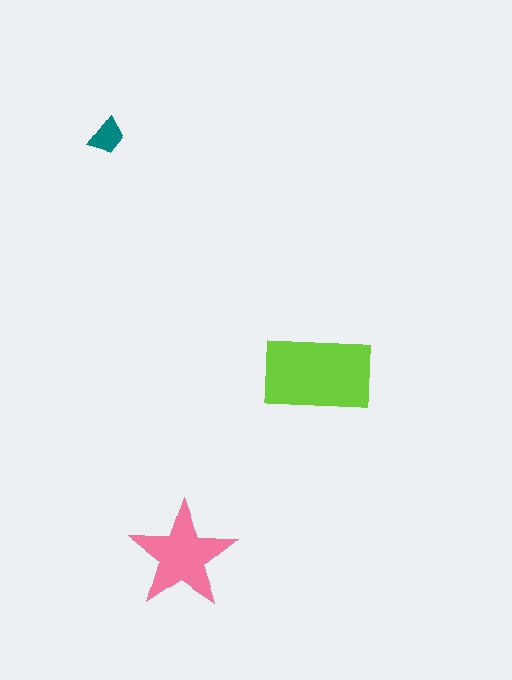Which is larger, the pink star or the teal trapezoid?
The pink star.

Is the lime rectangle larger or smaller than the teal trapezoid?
Larger.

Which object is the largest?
The lime rectangle.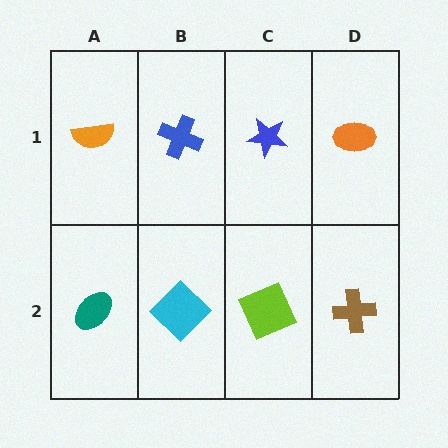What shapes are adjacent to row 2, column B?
A blue cross (row 1, column B), a teal ellipse (row 2, column A), a lime square (row 2, column C).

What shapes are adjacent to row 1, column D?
A brown cross (row 2, column D), a blue star (row 1, column C).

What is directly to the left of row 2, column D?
A lime square.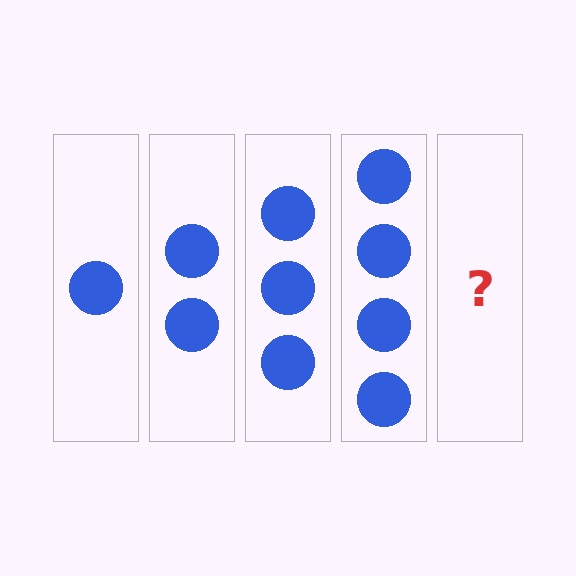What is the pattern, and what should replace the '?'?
The pattern is that each step adds one more circle. The '?' should be 5 circles.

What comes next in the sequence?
The next element should be 5 circles.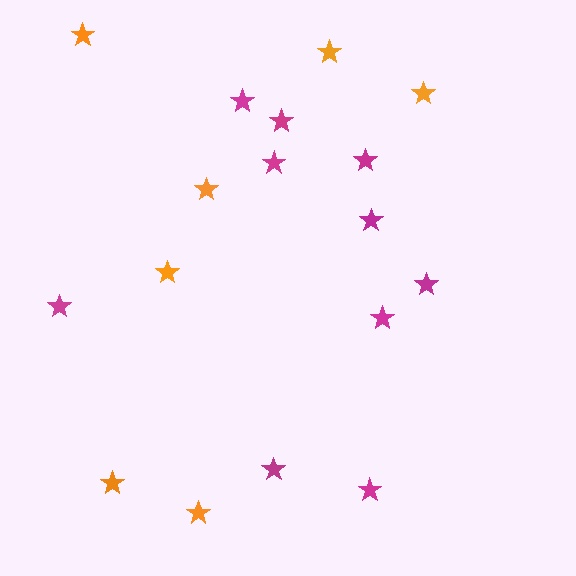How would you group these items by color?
There are 2 groups: one group of magenta stars (10) and one group of orange stars (7).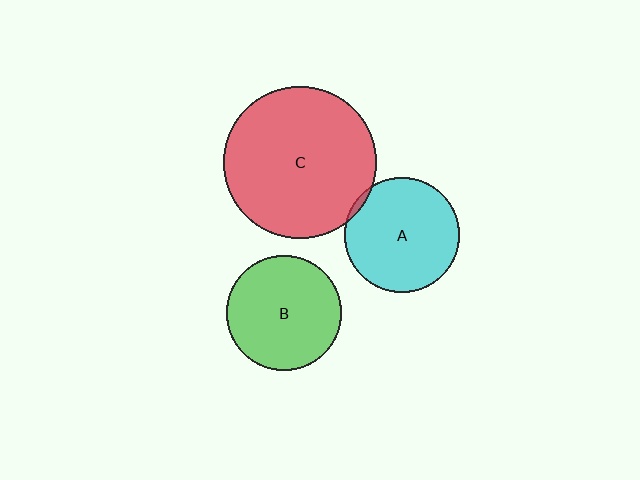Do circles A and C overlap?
Yes.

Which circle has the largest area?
Circle C (red).